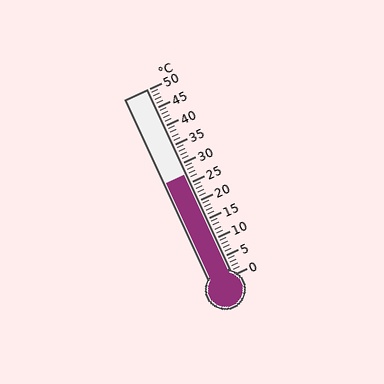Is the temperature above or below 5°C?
The temperature is above 5°C.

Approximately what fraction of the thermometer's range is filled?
The thermometer is filled to approximately 55% of its range.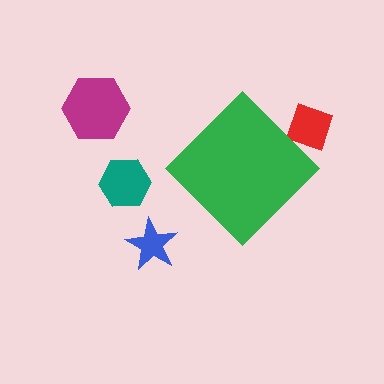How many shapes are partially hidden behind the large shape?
1 shape is partially hidden.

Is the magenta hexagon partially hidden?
No, the magenta hexagon is fully visible.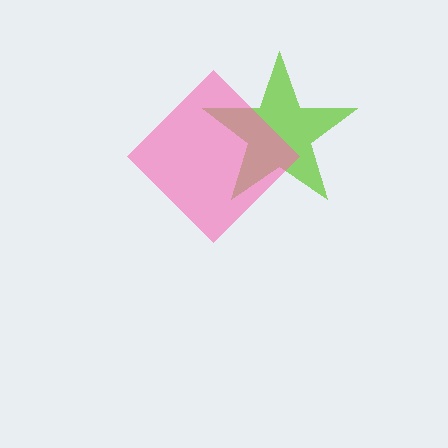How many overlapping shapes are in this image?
There are 2 overlapping shapes in the image.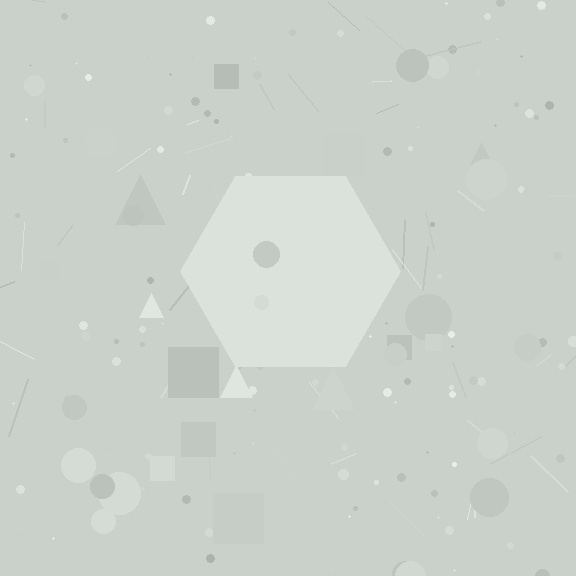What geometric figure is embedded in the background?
A hexagon is embedded in the background.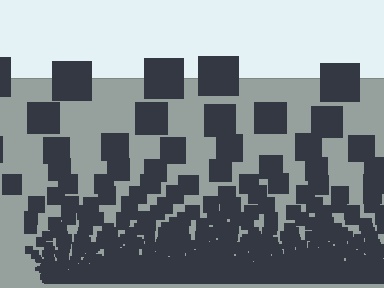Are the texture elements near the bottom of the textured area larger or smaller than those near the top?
Smaller. The gradient is inverted — elements near the bottom are smaller and denser.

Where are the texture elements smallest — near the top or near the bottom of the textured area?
Near the bottom.